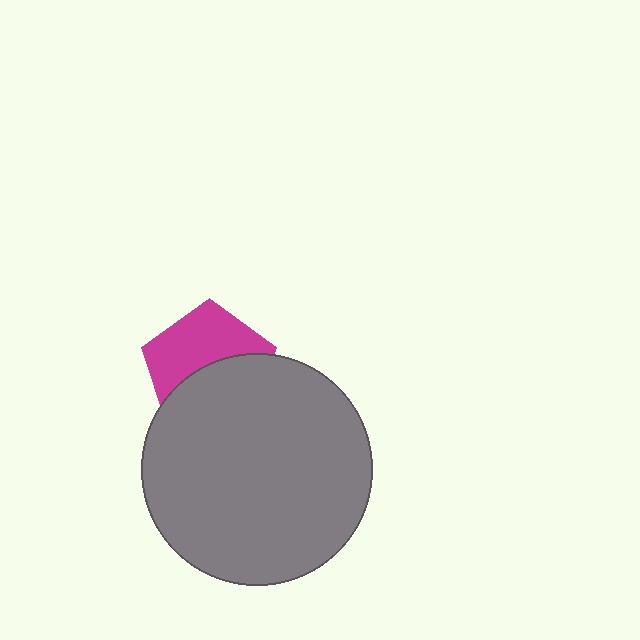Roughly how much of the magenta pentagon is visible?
About half of it is visible (roughly 50%).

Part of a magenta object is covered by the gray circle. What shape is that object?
It is a pentagon.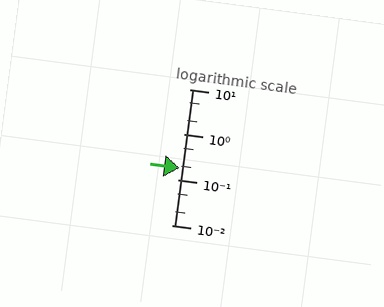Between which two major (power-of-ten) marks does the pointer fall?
The pointer is between 0.1 and 1.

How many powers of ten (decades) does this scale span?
The scale spans 3 decades, from 0.01 to 10.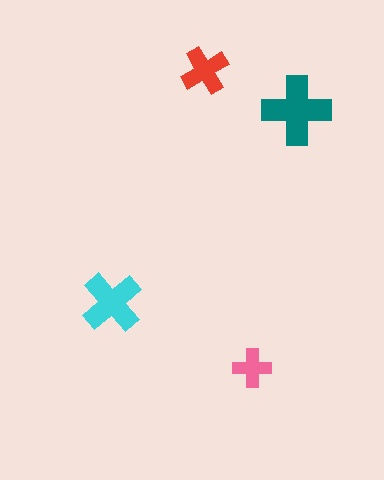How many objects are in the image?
There are 4 objects in the image.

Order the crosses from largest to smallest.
the teal one, the cyan one, the red one, the pink one.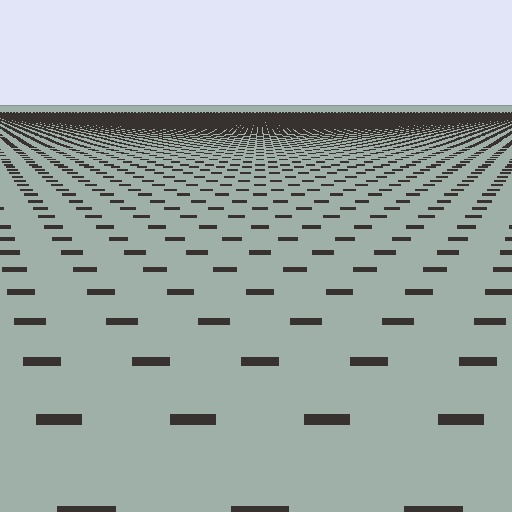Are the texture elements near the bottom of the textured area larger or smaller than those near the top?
Larger. Near the bottom, elements are closer to the viewer and appear at a bigger on-screen size.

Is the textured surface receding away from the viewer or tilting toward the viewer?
The surface is receding away from the viewer. Texture elements get smaller and denser toward the top.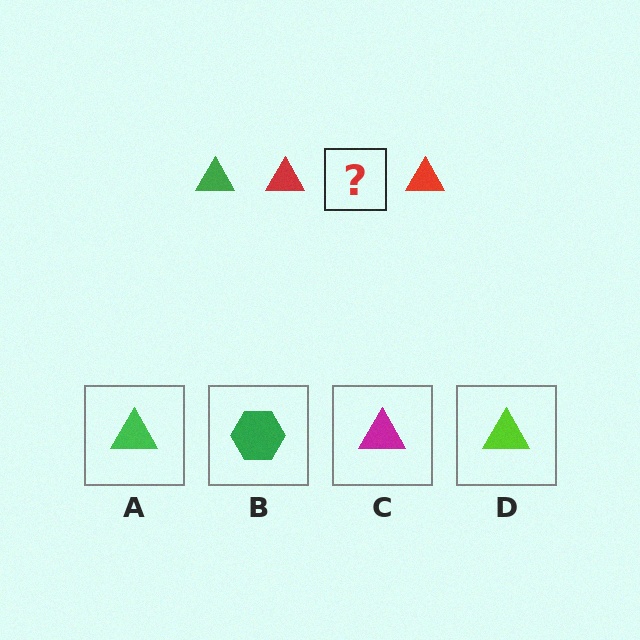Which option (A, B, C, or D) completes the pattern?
A.